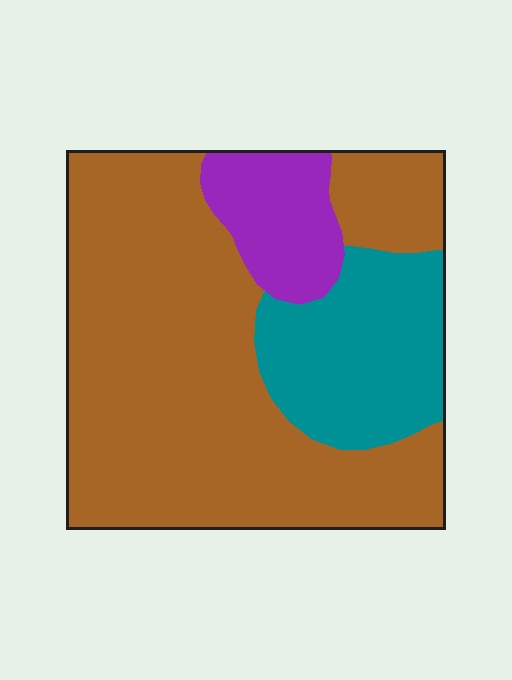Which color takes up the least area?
Purple, at roughly 10%.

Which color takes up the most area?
Brown, at roughly 65%.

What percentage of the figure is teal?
Teal covers around 20% of the figure.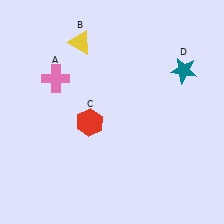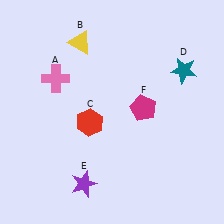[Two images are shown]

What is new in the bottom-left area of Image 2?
A purple star (E) was added in the bottom-left area of Image 2.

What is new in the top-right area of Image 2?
A magenta pentagon (F) was added in the top-right area of Image 2.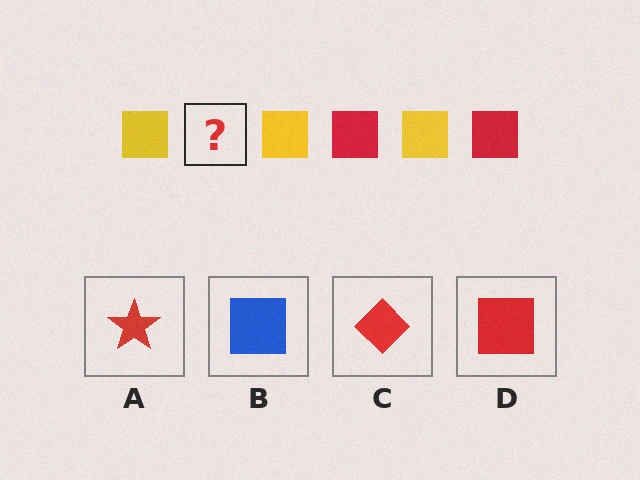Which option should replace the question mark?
Option D.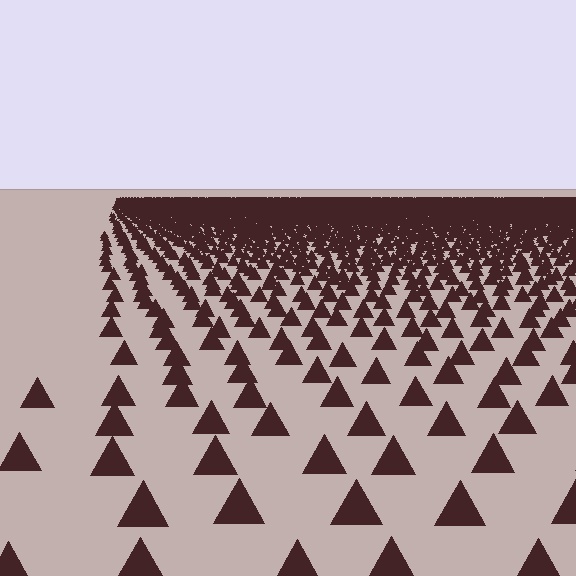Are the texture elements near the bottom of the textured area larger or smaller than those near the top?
Larger. Near the bottom, elements are closer to the viewer and appear at a bigger on-screen size.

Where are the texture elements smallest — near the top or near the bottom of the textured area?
Near the top.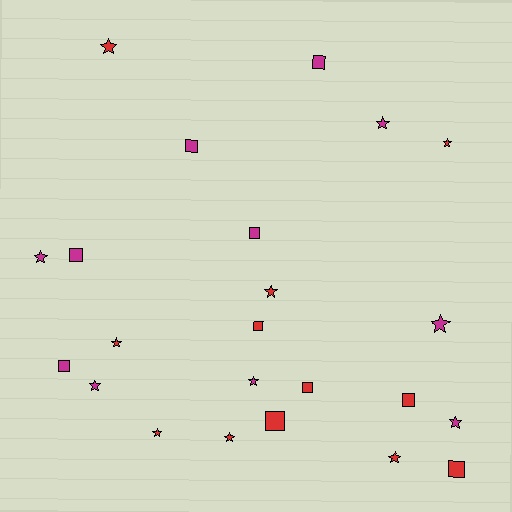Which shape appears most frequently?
Star, with 13 objects.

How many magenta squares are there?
There are 5 magenta squares.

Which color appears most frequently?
Red, with 12 objects.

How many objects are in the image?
There are 23 objects.